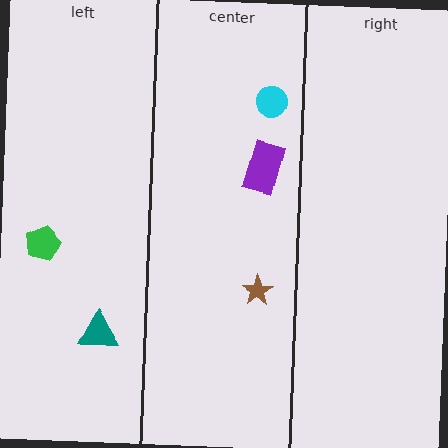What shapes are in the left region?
The green pentagon, the teal triangle.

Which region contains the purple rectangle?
The center region.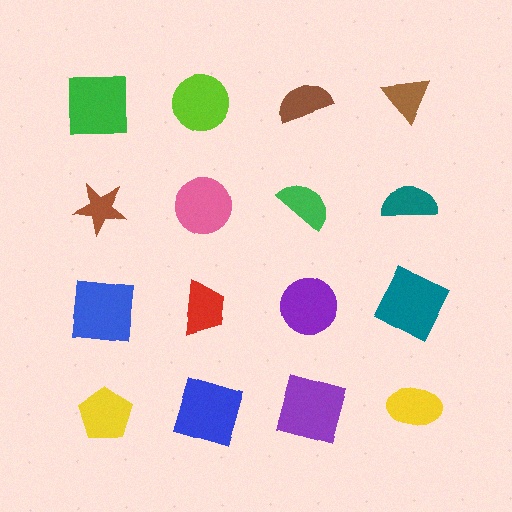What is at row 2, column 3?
A green semicircle.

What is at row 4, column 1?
A yellow pentagon.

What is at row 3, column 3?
A purple circle.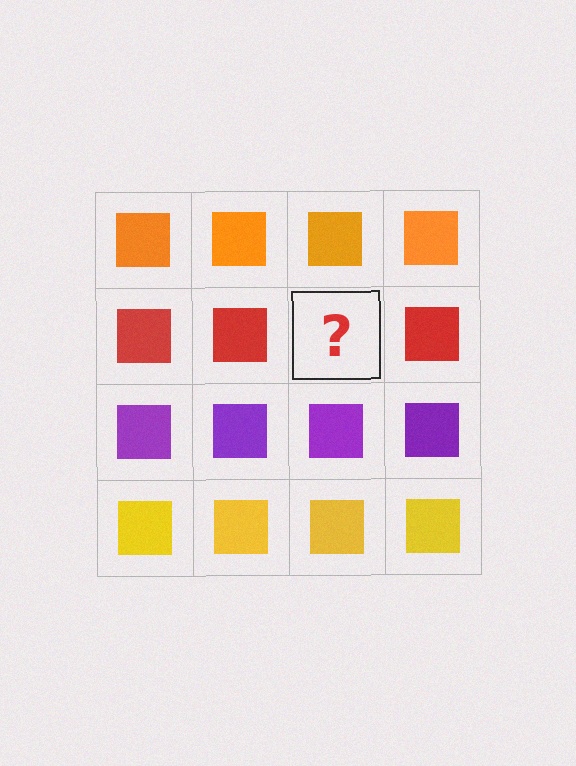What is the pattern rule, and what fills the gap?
The rule is that each row has a consistent color. The gap should be filled with a red square.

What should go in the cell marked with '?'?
The missing cell should contain a red square.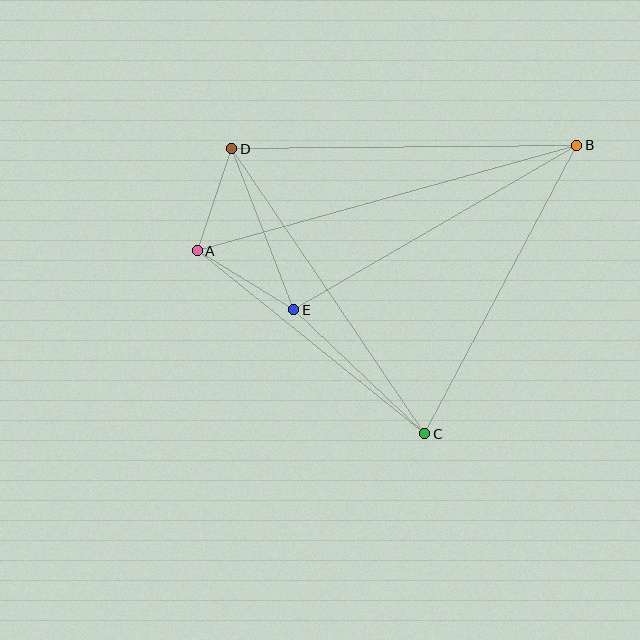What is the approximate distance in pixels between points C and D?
The distance between C and D is approximately 344 pixels.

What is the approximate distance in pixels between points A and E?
The distance between A and E is approximately 113 pixels.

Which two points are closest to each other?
Points A and D are closest to each other.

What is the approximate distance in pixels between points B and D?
The distance between B and D is approximately 345 pixels.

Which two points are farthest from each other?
Points A and B are farthest from each other.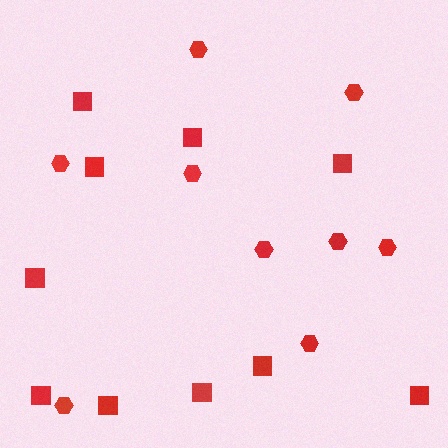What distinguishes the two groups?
There are 2 groups: one group of hexagons (9) and one group of squares (10).